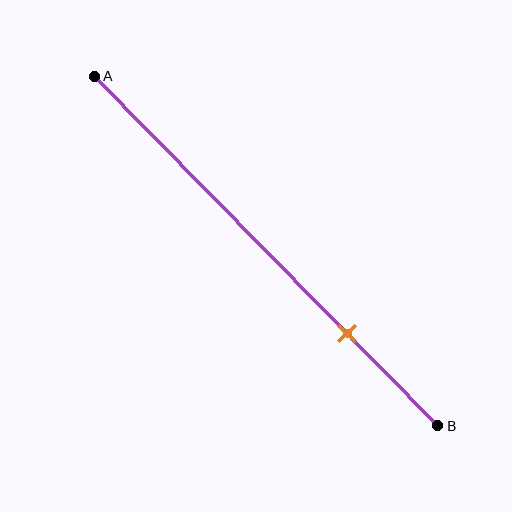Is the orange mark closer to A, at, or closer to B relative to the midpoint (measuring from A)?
The orange mark is closer to point B than the midpoint of segment AB.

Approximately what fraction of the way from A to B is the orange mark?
The orange mark is approximately 75% of the way from A to B.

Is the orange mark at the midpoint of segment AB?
No, the mark is at about 75% from A, not at the 50% midpoint.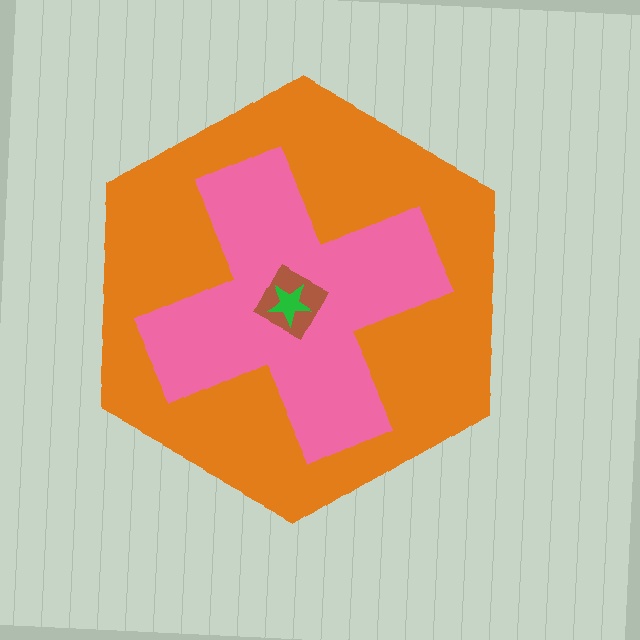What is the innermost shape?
The green star.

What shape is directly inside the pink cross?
The brown square.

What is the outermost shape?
The orange hexagon.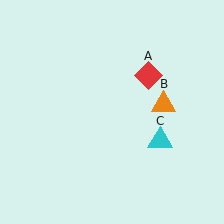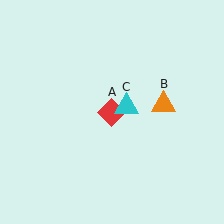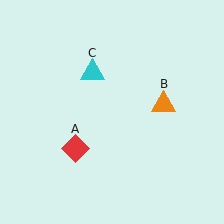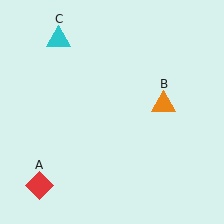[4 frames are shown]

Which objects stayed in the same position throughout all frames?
Orange triangle (object B) remained stationary.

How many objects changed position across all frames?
2 objects changed position: red diamond (object A), cyan triangle (object C).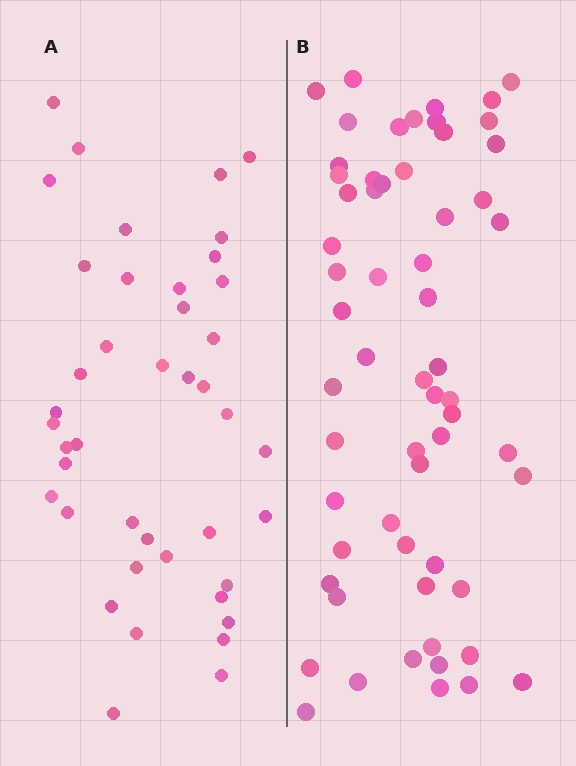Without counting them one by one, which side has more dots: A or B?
Region B (the right region) has more dots.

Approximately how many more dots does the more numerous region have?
Region B has approximately 20 more dots than region A.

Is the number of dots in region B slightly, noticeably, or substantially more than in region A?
Region B has noticeably more, but not dramatically so. The ratio is roughly 1.4 to 1.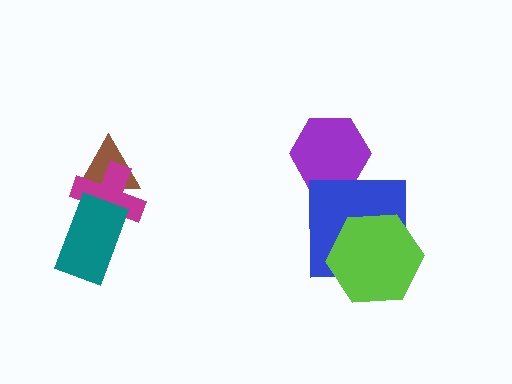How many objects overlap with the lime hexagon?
1 object overlaps with the lime hexagon.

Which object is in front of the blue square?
The lime hexagon is in front of the blue square.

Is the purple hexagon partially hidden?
Yes, it is partially covered by another shape.